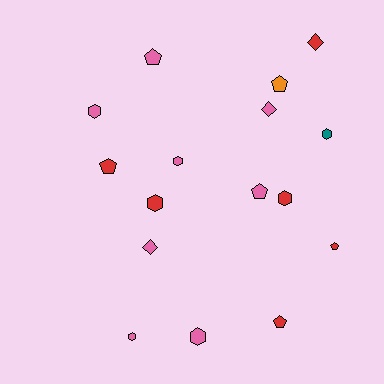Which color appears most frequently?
Pink, with 8 objects.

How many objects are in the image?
There are 16 objects.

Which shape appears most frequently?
Hexagon, with 7 objects.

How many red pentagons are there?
There are 3 red pentagons.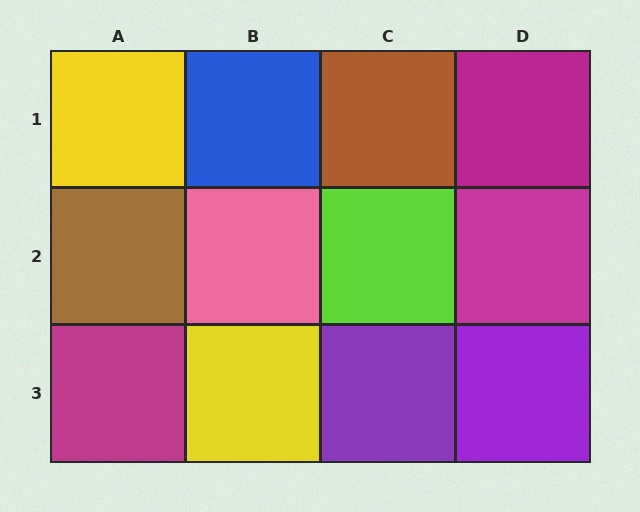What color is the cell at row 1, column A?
Yellow.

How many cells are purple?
2 cells are purple.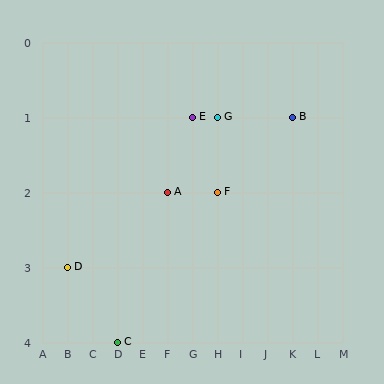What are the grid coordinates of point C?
Point C is at grid coordinates (D, 4).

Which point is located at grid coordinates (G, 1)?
Point E is at (G, 1).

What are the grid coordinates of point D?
Point D is at grid coordinates (B, 3).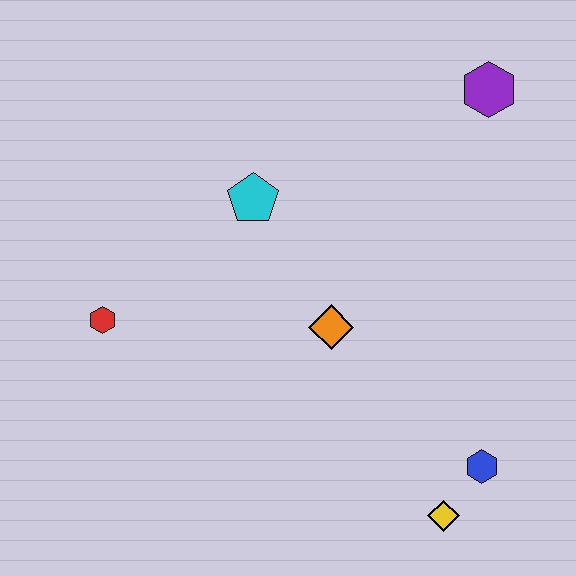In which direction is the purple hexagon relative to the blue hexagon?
The purple hexagon is above the blue hexagon.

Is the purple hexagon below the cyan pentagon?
No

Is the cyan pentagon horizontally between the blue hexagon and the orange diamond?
No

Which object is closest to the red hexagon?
The cyan pentagon is closest to the red hexagon.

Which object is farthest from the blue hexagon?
The red hexagon is farthest from the blue hexagon.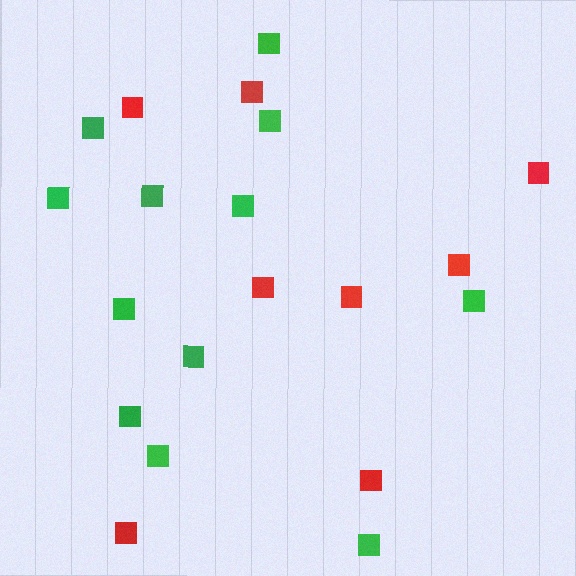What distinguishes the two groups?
There are 2 groups: one group of green squares (12) and one group of red squares (8).